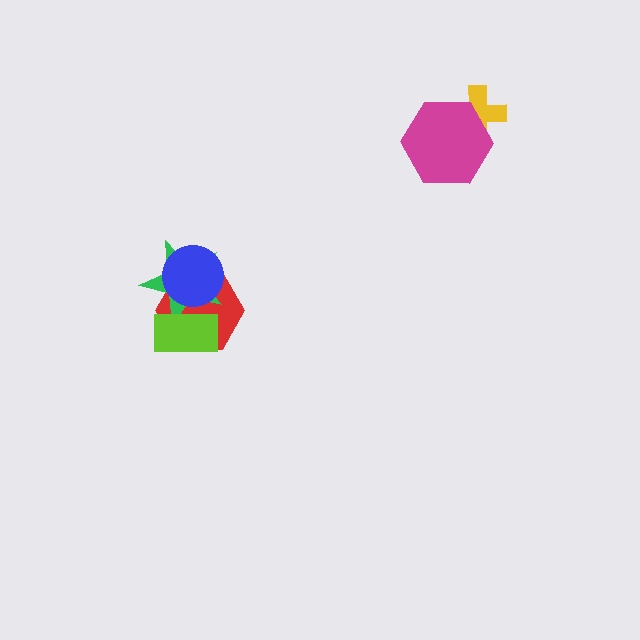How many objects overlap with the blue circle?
2 objects overlap with the blue circle.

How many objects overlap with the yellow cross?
1 object overlaps with the yellow cross.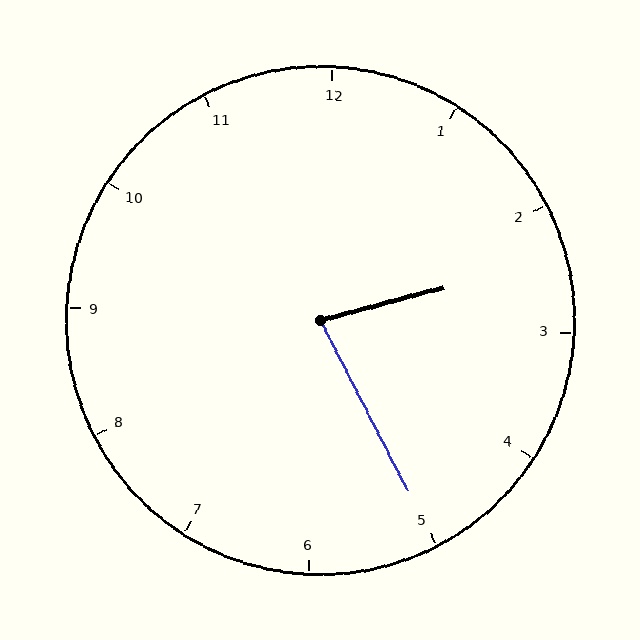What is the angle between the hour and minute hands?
Approximately 78 degrees.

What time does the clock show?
2:25.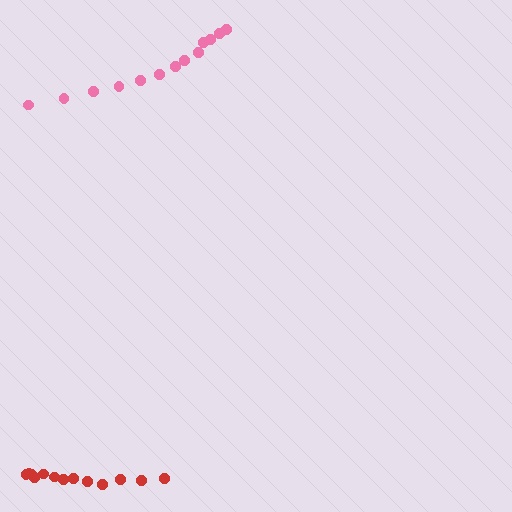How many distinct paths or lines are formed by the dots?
There are 2 distinct paths.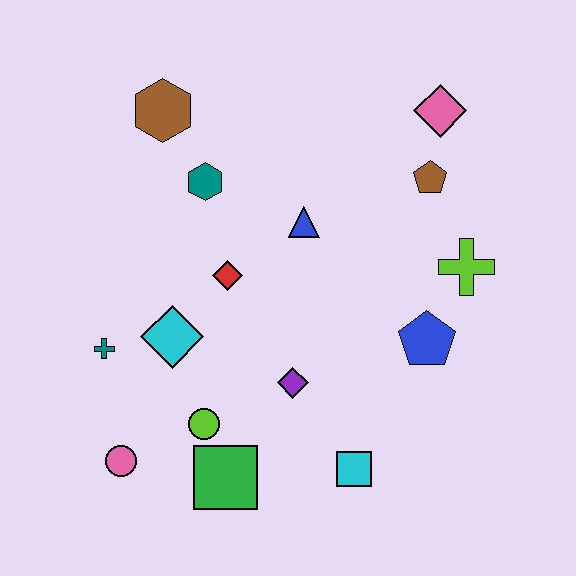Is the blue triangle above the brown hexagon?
No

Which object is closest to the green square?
The lime circle is closest to the green square.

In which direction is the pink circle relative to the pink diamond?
The pink circle is below the pink diamond.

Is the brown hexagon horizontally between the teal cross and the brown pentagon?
Yes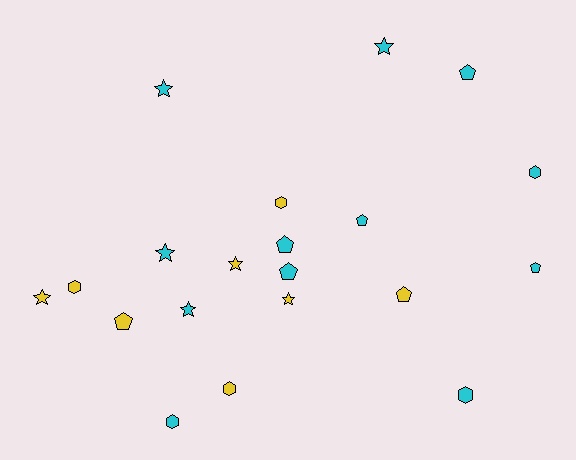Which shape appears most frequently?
Pentagon, with 7 objects.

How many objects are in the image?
There are 20 objects.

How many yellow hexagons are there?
There are 3 yellow hexagons.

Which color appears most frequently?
Cyan, with 12 objects.